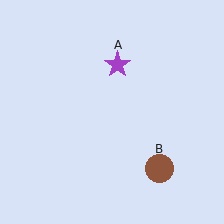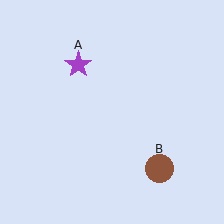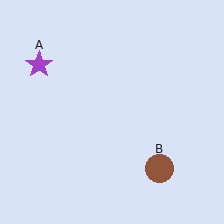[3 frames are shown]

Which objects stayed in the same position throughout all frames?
Brown circle (object B) remained stationary.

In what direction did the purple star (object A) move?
The purple star (object A) moved left.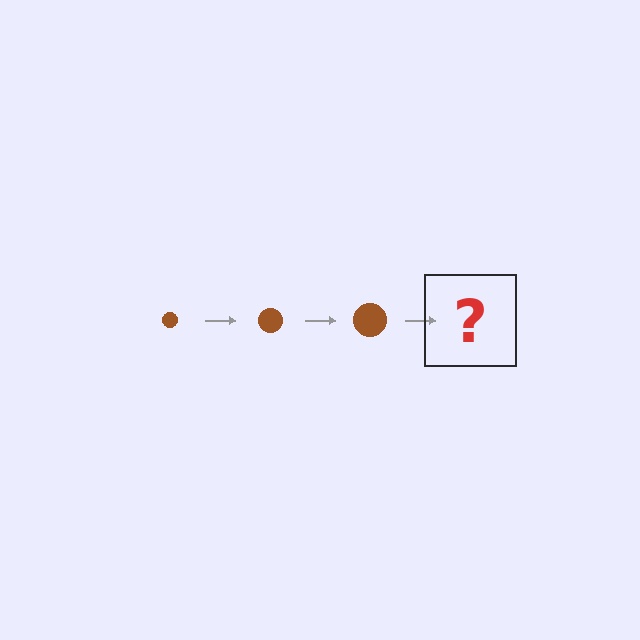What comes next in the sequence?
The next element should be a brown circle, larger than the previous one.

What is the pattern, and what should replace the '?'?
The pattern is that the circle gets progressively larger each step. The '?' should be a brown circle, larger than the previous one.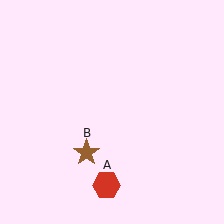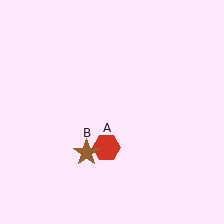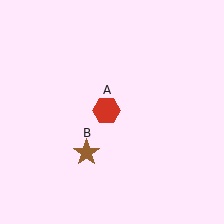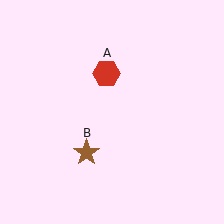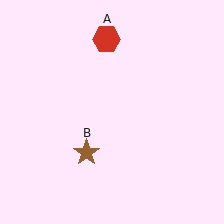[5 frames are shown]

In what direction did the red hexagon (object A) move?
The red hexagon (object A) moved up.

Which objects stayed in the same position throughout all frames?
Brown star (object B) remained stationary.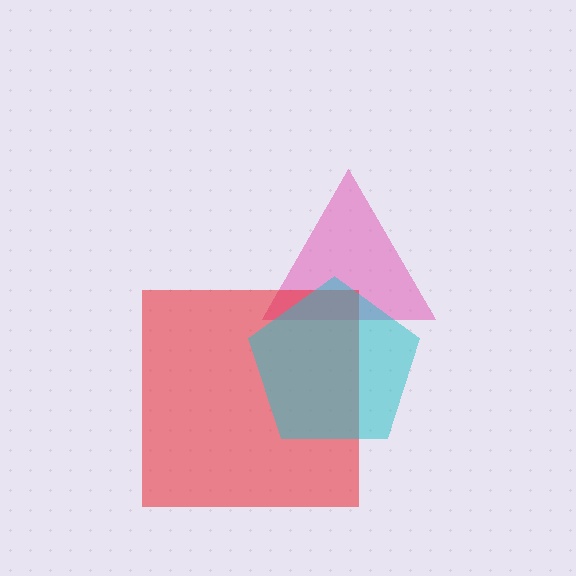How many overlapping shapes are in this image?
There are 3 overlapping shapes in the image.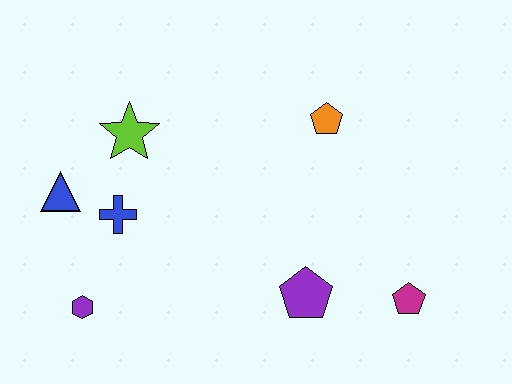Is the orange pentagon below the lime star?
No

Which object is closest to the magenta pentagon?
The purple pentagon is closest to the magenta pentagon.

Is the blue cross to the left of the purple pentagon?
Yes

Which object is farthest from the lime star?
The magenta pentagon is farthest from the lime star.